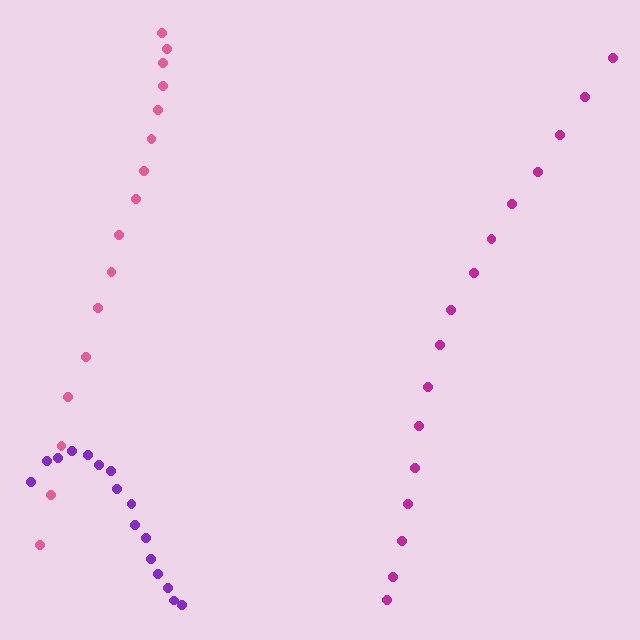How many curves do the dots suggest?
There are 3 distinct paths.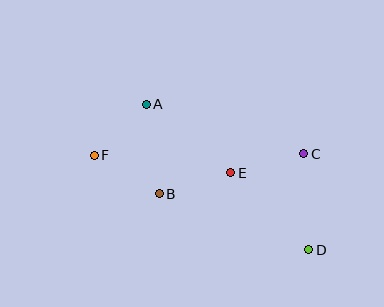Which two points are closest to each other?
Points A and F are closest to each other.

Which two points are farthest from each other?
Points D and F are farthest from each other.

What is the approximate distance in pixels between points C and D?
The distance between C and D is approximately 96 pixels.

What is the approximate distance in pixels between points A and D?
The distance between A and D is approximately 218 pixels.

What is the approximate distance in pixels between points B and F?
The distance between B and F is approximately 75 pixels.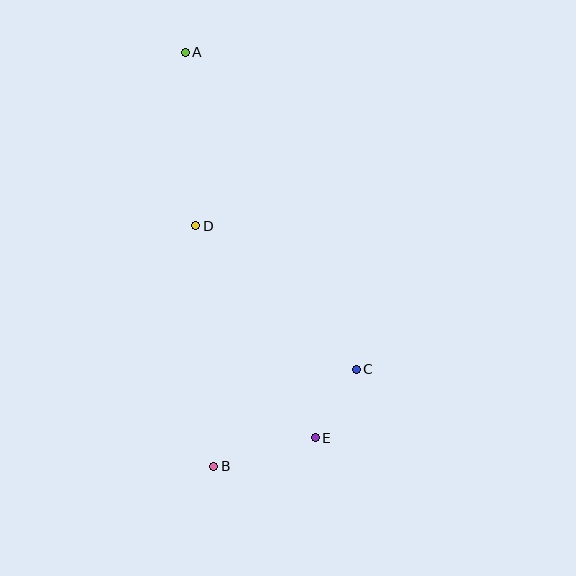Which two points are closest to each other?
Points C and E are closest to each other.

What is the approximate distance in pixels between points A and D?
The distance between A and D is approximately 174 pixels.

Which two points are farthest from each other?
Points A and B are farthest from each other.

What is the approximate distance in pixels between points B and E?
The distance between B and E is approximately 106 pixels.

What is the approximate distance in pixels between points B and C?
The distance between B and C is approximately 172 pixels.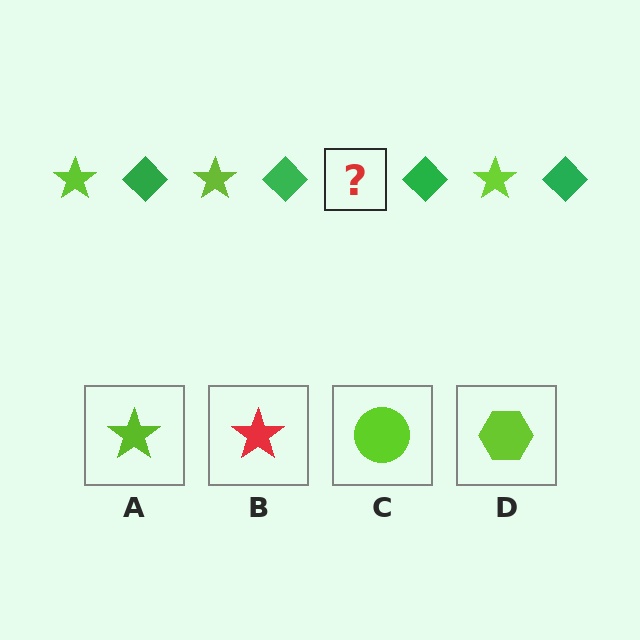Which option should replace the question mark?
Option A.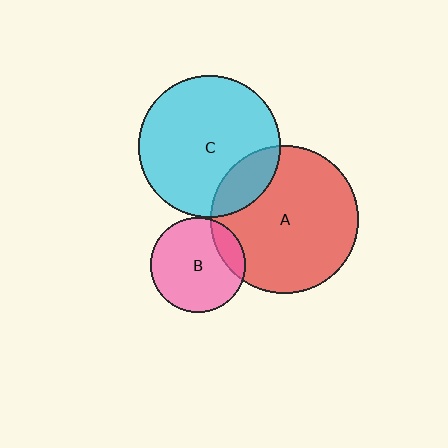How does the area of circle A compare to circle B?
Approximately 2.4 times.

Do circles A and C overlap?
Yes.